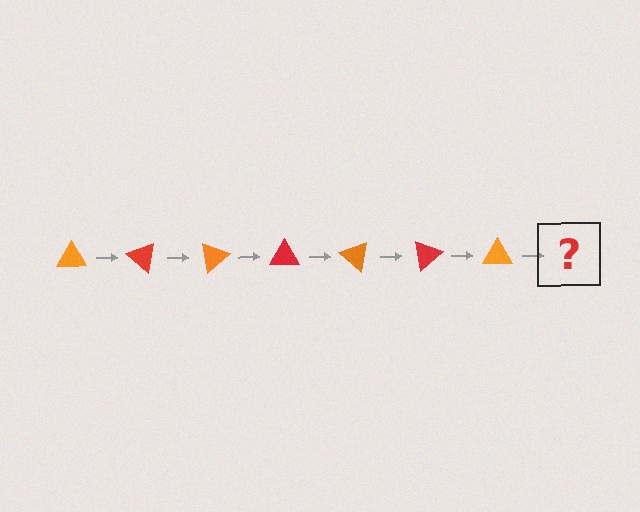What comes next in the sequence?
The next element should be a red triangle, rotated 280 degrees from the start.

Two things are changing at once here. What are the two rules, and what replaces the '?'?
The two rules are that it rotates 40 degrees each step and the color cycles through orange and red. The '?' should be a red triangle, rotated 280 degrees from the start.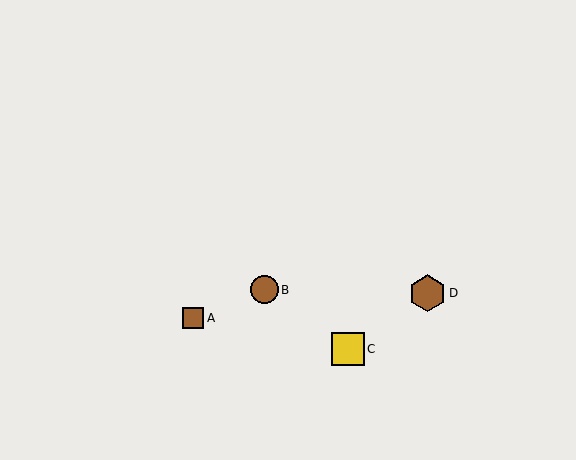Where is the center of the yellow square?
The center of the yellow square is at (348, 349).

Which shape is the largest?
The brown hexagon (labeled D) is the largest.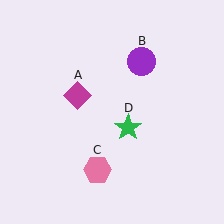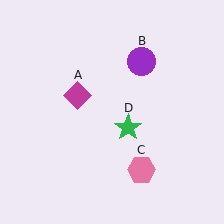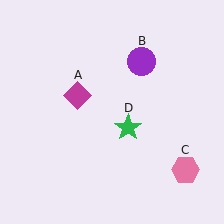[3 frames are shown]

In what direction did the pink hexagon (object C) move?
The pink hexagon (object C) moved right.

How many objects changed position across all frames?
1 object changed position: pink hexagon (object C).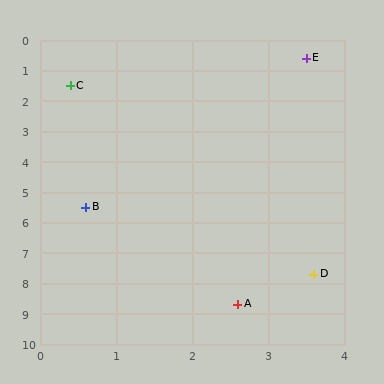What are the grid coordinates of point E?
Point E is at approximately (3.5, 0.6).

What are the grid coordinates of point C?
Point C is at approximately (0.4, 1.5).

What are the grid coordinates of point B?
Point B is at approximately (0.6, 5.5).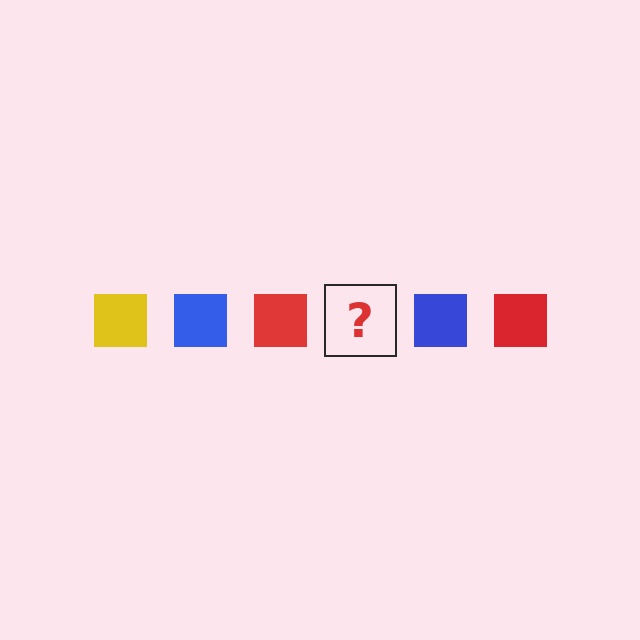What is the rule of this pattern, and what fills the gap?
The rule is that the pattern cycles through yellow, blue, red squares. The gap should be filled with a yellow square.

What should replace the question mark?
The question mark should be replaced with a yellow square.